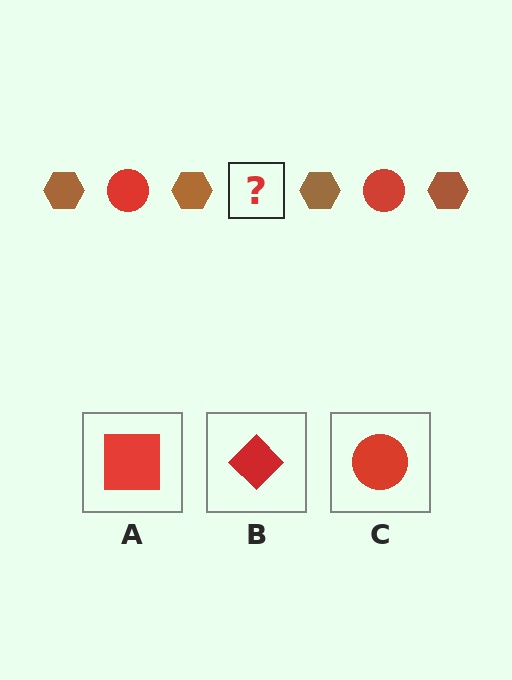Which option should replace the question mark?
Option C.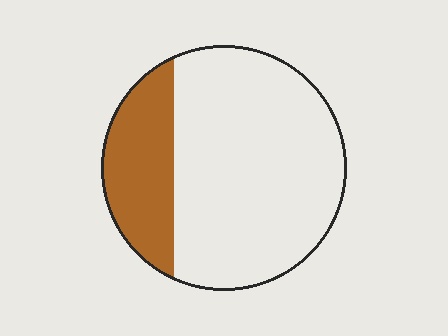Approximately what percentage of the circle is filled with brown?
Approximately 25%.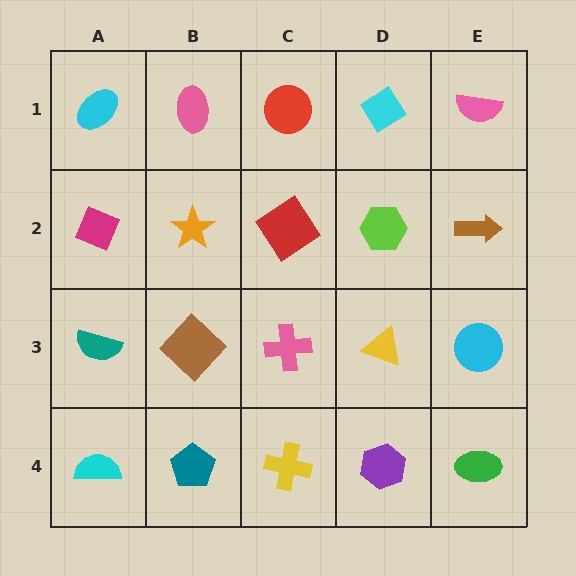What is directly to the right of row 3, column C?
A yellow triangle.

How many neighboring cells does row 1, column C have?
3.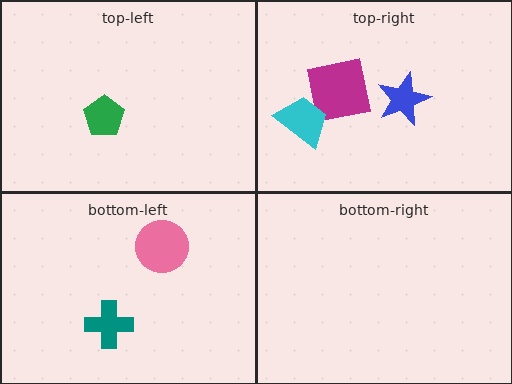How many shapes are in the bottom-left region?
2.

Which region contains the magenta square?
The top-right region.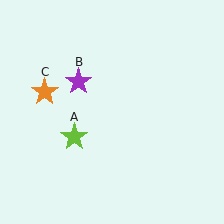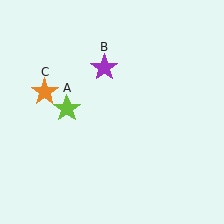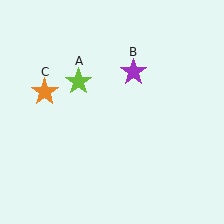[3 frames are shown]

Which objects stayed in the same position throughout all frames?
Orange star (object C) remained stationary.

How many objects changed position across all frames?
2 objects changed position: lime star (object A), purple star (object B).